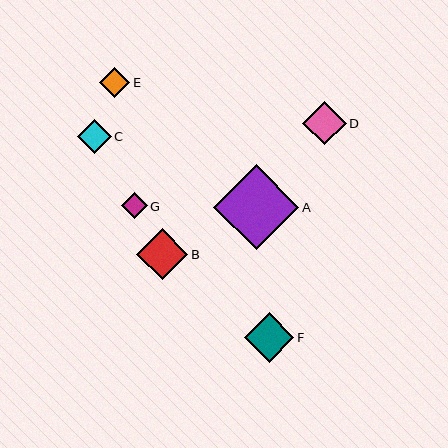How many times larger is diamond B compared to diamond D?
Diamond B is approximately 1.2 times the size of diamond D.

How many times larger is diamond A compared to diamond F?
Diamond A is approximately 1.7 times the size of diamond F.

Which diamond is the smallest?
Diamond G is the smallest with a size of approximately 26 pixels.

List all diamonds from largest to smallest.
From largest to smallest: A, B, F, D, C, E, G.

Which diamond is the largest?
Diamond A is the largest with a size of approximately 85 pixels.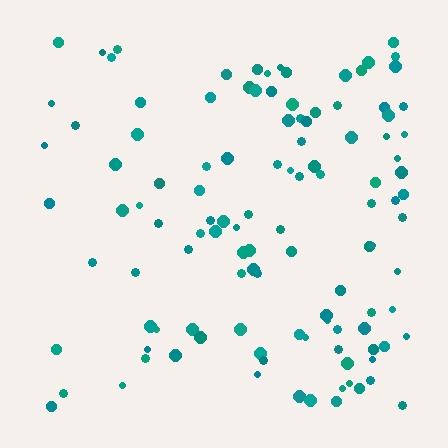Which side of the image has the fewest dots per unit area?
The left.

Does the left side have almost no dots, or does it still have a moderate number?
Still a moderate number, just noticeably fewer than the right.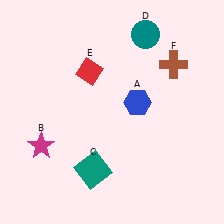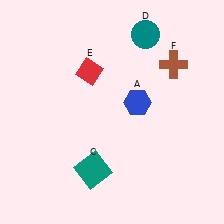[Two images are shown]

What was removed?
The magenta star (B) was removed in Image 2.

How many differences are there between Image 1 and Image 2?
There is 1 difference between the two images.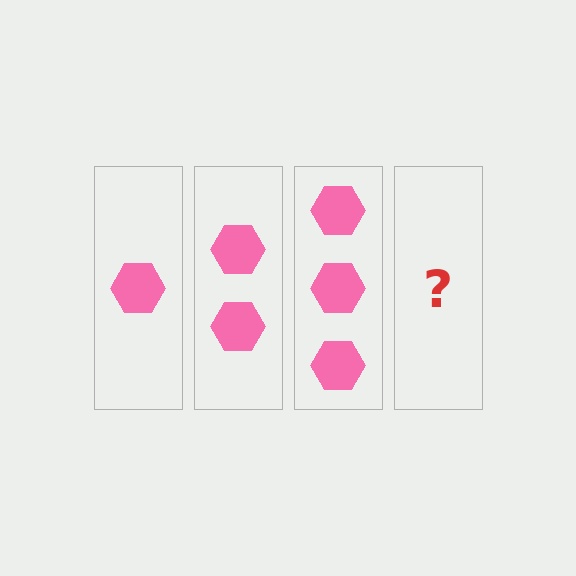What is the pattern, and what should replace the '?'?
The pattern is that each step adds one more hexagon. The '?' should be 4 hexagons.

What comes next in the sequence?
The next element should be 4 hexagons.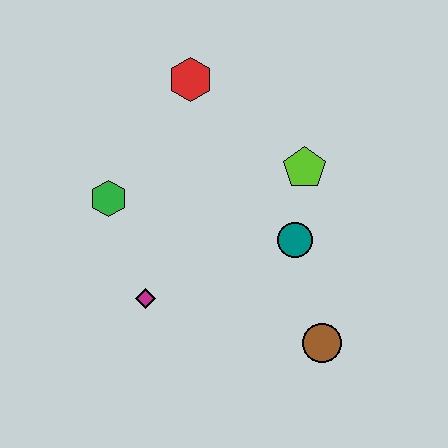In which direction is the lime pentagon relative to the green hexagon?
The lime pentagon is to the right of the green hexagon.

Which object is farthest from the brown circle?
The red hexagon is farthest from the brown circle.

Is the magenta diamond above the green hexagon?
No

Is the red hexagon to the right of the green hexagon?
Yes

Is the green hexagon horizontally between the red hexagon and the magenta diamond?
No